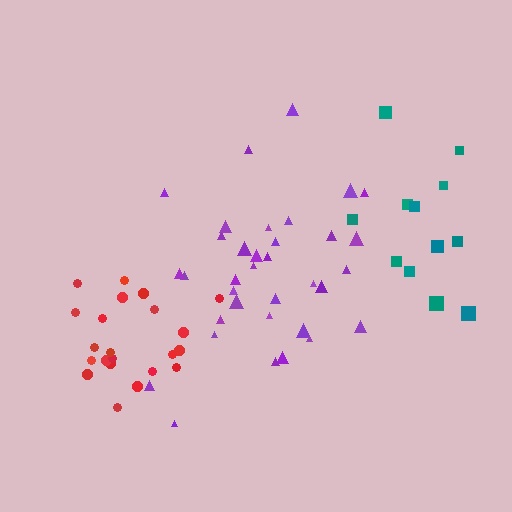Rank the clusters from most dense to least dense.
red, purple, teal.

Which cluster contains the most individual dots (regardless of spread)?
Purple (35).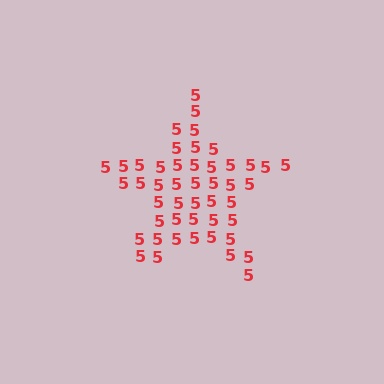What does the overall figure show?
The overall figure shows a star.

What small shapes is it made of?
It is made of small digit 5's.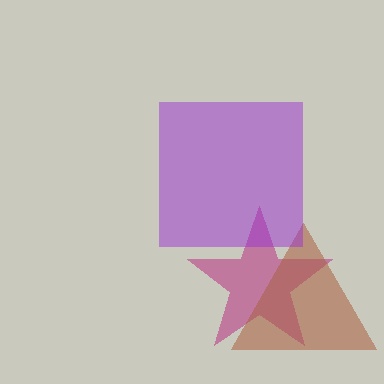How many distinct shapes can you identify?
There are 3 distinct shapes: a magenta star, a brown triangle, a purple square.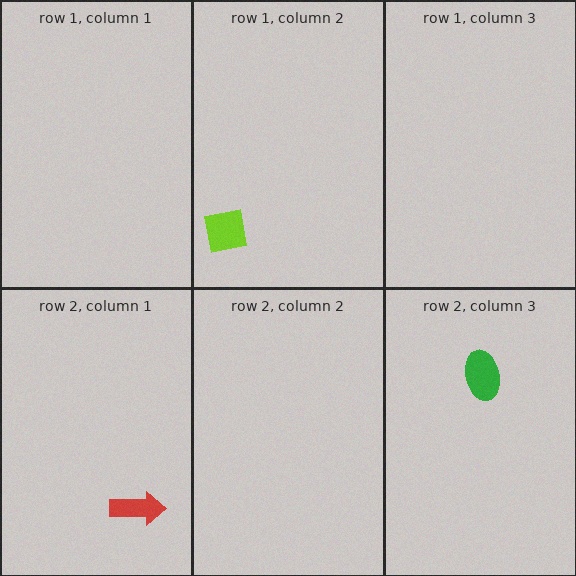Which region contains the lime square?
The row 1, column 2 region.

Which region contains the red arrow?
The row 2, column 1 region.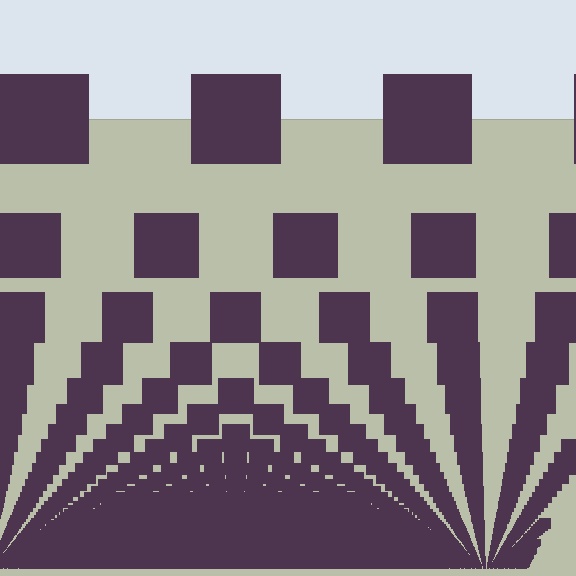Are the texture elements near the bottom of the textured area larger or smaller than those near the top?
Smaller. The gradient is inverted — elements near the bottom are smaller and denser.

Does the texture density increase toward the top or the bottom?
Density increases toward the bottom.